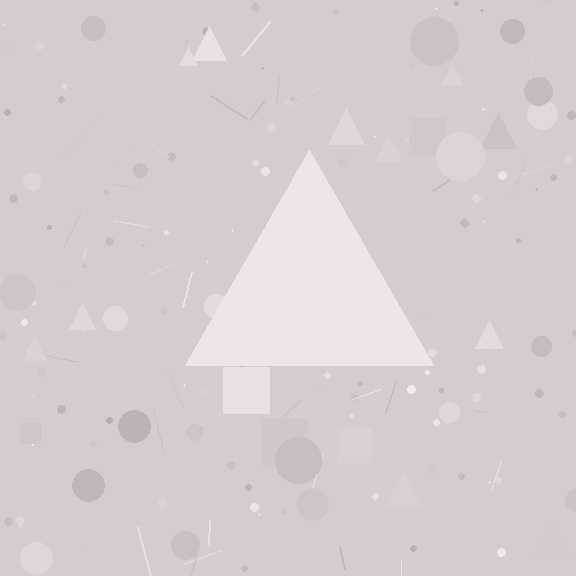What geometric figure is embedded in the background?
A triangle is embedded in the background.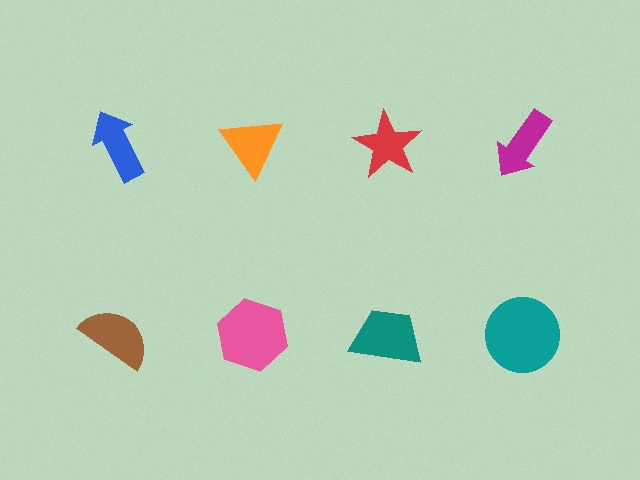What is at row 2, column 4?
A teal circle.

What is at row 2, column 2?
A pink hexagon.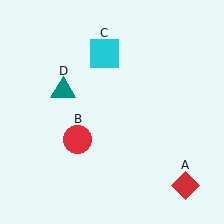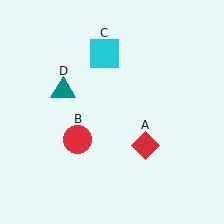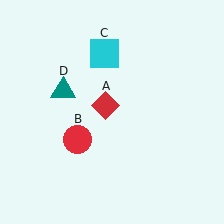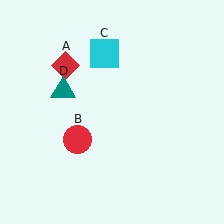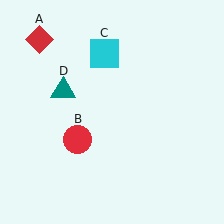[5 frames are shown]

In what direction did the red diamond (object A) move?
The red diamond (object A) moved up and to the left.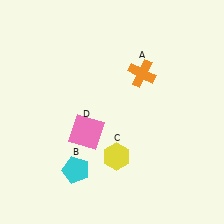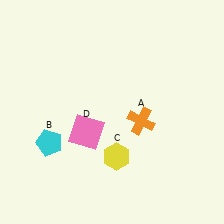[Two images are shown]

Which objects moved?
The objects that moved are: the orange cross (A), the cyan pentagon (B).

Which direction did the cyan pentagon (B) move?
The cyan pentagon (B) moved up.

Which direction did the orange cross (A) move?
The orange cross (A) moved down.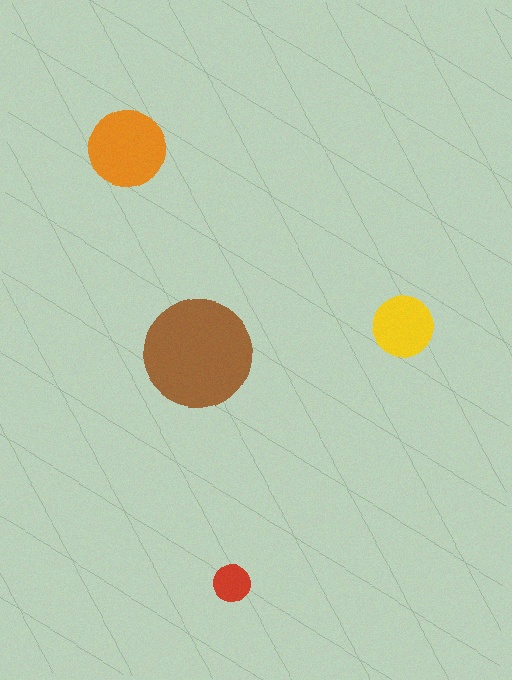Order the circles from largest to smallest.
the brown one, the orange one, the yellow one, the red one.